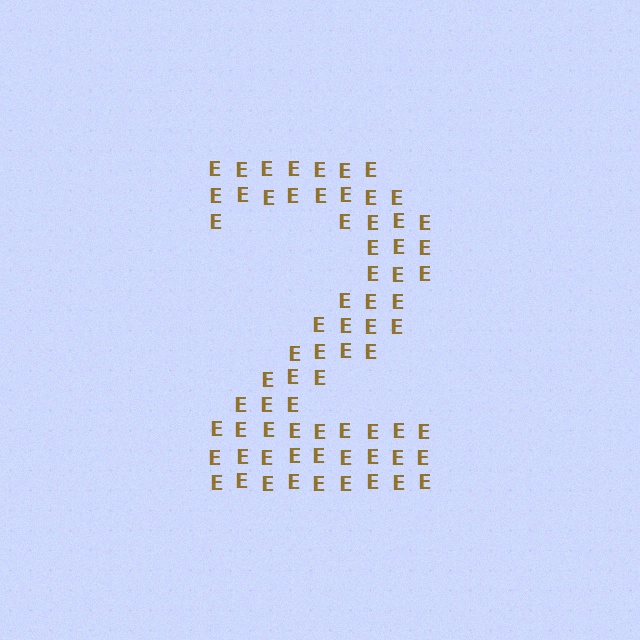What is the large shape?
The large shape is the digit 2.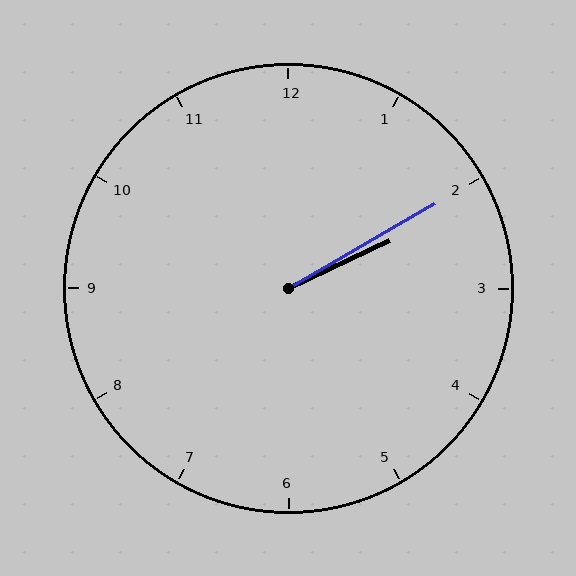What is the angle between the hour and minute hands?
Approximately 5 degrees.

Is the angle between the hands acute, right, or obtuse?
It is acute.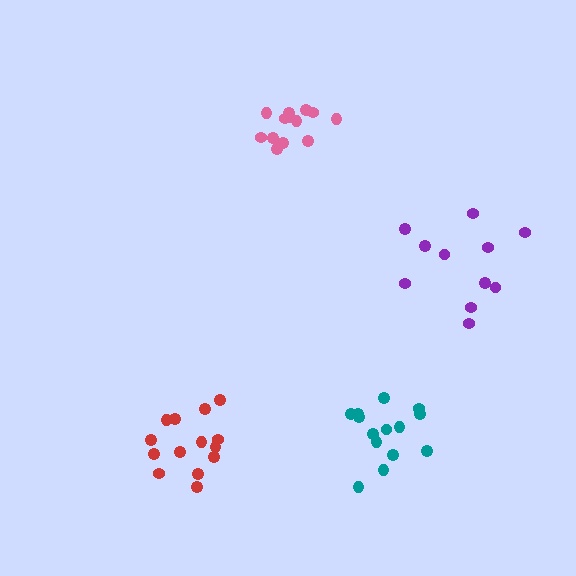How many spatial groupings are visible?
There are 4 spatial groupings.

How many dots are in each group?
Group 1: 13 dots, Group 2: 14 dots, Group 3: 11 dots, Group 4: 14 dots (52 total).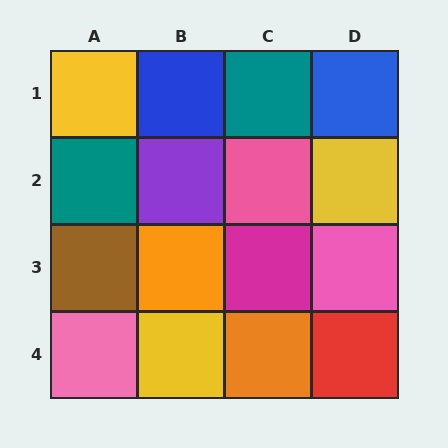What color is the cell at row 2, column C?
Pink.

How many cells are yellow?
3 cells are yellow.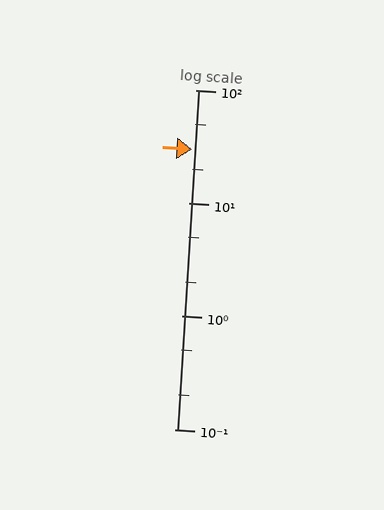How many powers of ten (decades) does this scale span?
The scale spans 3 decades, from 0.1 to 100.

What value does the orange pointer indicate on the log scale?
The pointer indicates approximately 30.